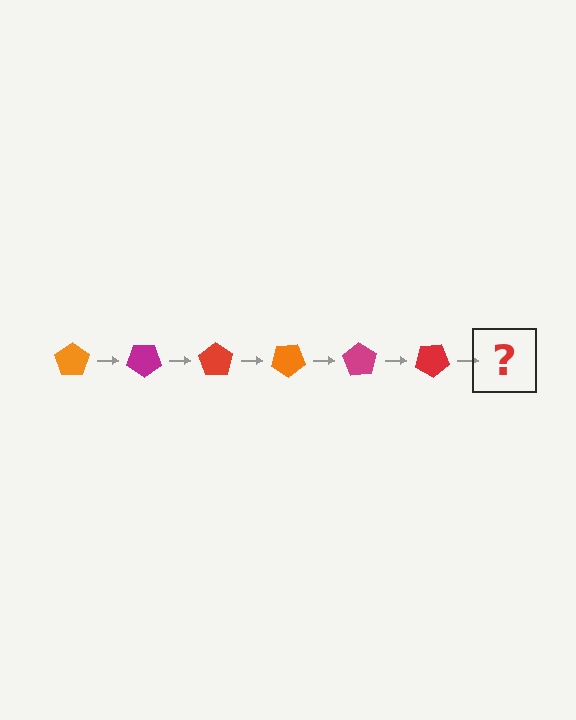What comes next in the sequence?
The next element should be an orange pentagon, rotated 210 degrees from the start.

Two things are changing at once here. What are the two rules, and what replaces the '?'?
The two rules are that it rotates 35 degrees each step and the color cycles through orange, magenta, and red. The '?' should be an orange pentagon, rotated 210 degrees from the start.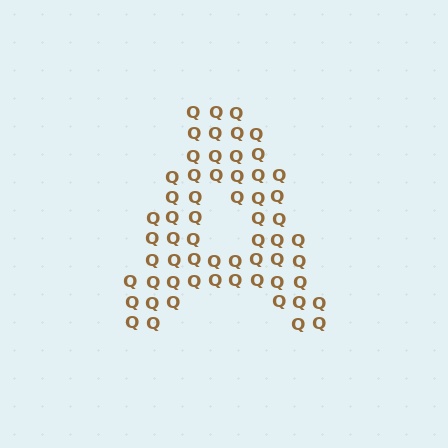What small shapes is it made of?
It is made of small letter Q's.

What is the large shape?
The large shape is the letter A.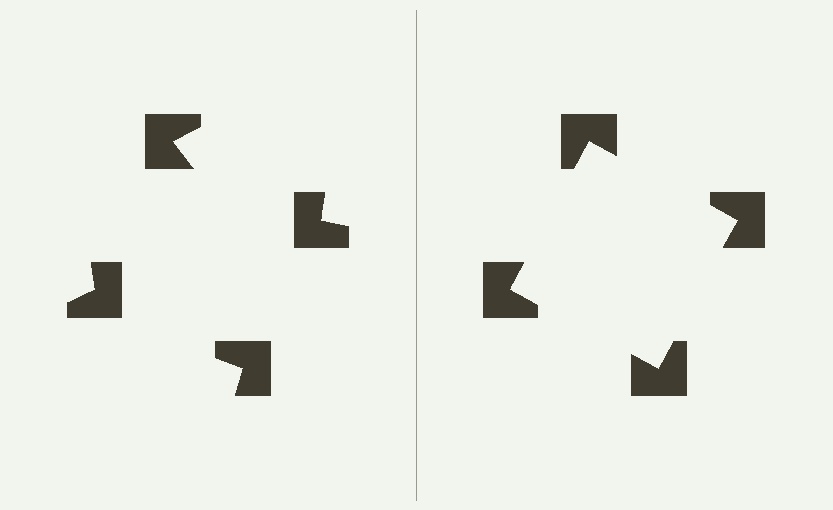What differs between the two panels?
The notched squares are positioned identically on both sides; only the wedge orientations differ. On the right they align to a square; on the left they are misaligned.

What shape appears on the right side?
An illusory square.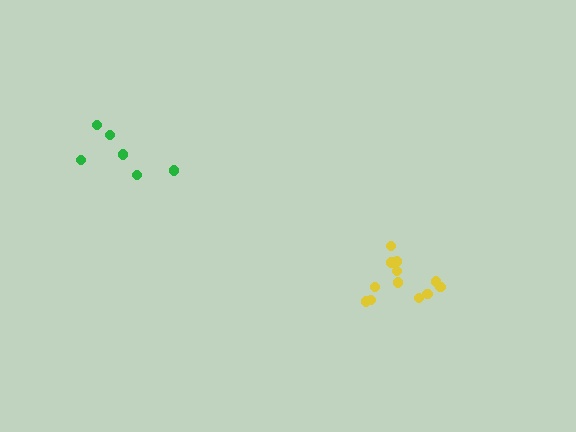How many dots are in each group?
Group 1: 12 dots, Group 2: 6 dots (18 total).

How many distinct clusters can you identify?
There are 2 distinct clusters.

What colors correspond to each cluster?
The clusters are colored: yellow, green.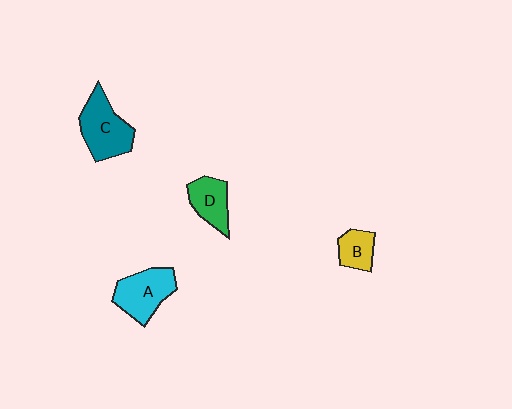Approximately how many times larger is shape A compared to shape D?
Approximately 1.4 times.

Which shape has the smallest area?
Shape B (yellow).